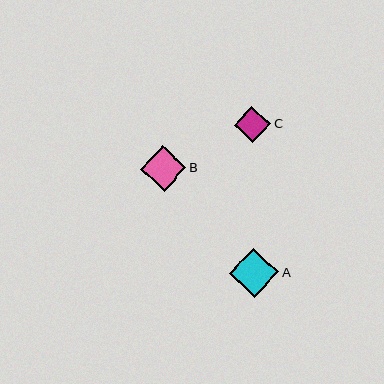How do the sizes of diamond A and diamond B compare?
Diamond A and diamond B are approximately the same size.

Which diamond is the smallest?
Diamond C is the smallest with a size of approximately 36 pixels.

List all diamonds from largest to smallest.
From largest to smallest: A, B, C.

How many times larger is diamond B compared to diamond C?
Diamond B is approximately 1.3 times the size of diamond C.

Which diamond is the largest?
Diamond A is the largest with a size of approximately 49 pixels.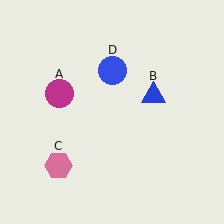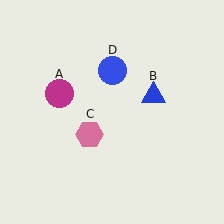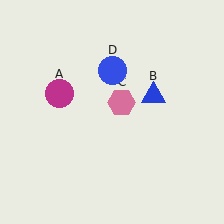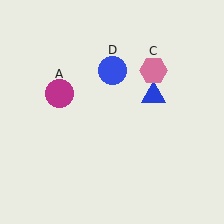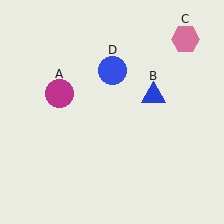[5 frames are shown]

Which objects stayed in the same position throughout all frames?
Magenta circle (object A) and blue triangle (object B) and blue circle (object D) remained stationary.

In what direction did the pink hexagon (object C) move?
The pink hexagon (object C) moved up and to the right.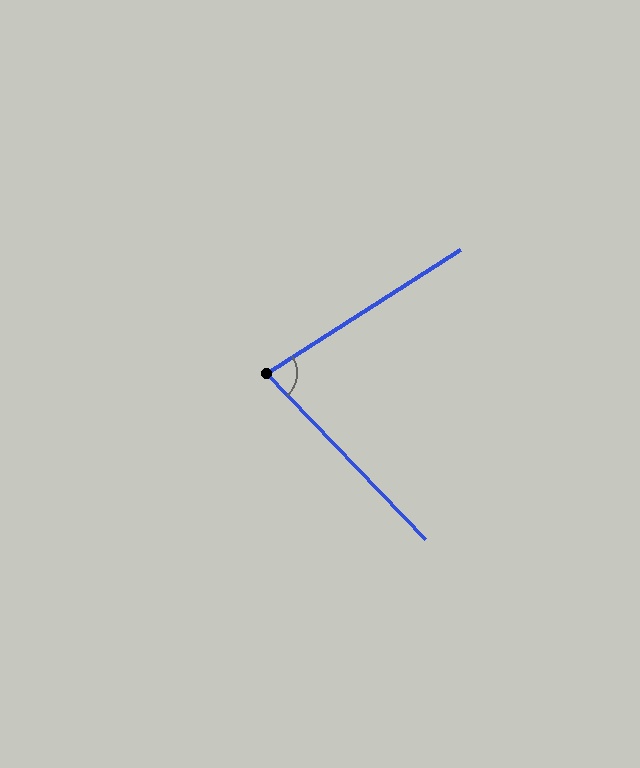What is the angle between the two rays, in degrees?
Approximately 79 degrees.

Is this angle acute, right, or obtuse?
It is acute.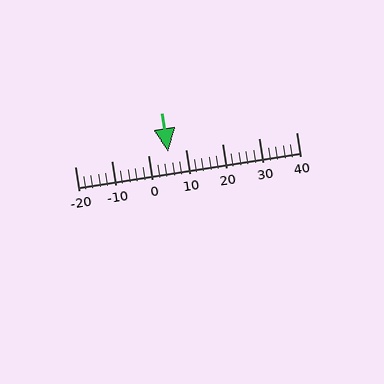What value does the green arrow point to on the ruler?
The green arrow points to approximately 5.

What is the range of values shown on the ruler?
The ruler shows values from -20 to 40.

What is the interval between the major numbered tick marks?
The major tick marks are spaced 10 units apart.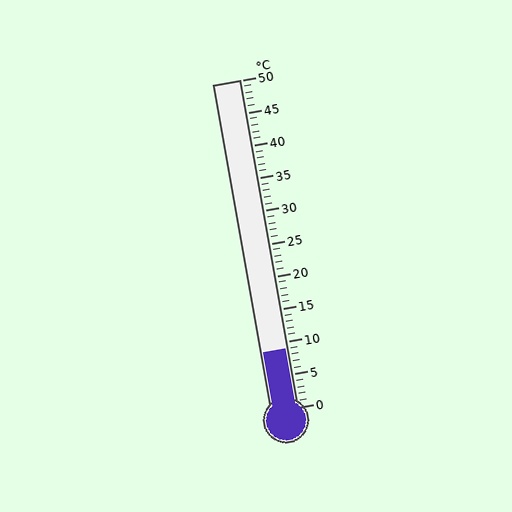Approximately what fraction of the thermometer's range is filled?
The thermometer is filled to approximately 20% of its range.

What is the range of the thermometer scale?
The thermometer scale ranges from 0°C to 50°C.